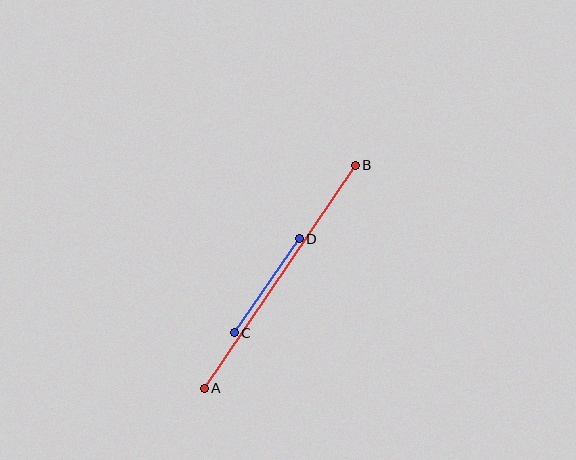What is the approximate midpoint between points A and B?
The midpoint is at approximately (280, 277) pixels.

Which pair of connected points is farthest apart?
Points A and B are farthest apart.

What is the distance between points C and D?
The distance is approximately 114 pixels.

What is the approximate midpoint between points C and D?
The midpoint is at approximately (267, 286) pixels.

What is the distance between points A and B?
The distance is approximately 269 pixels.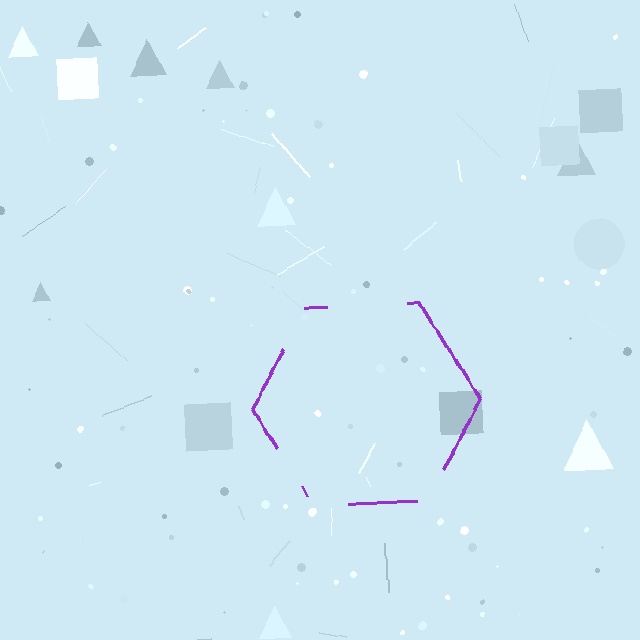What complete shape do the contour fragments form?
The contour fragments form a hexagon.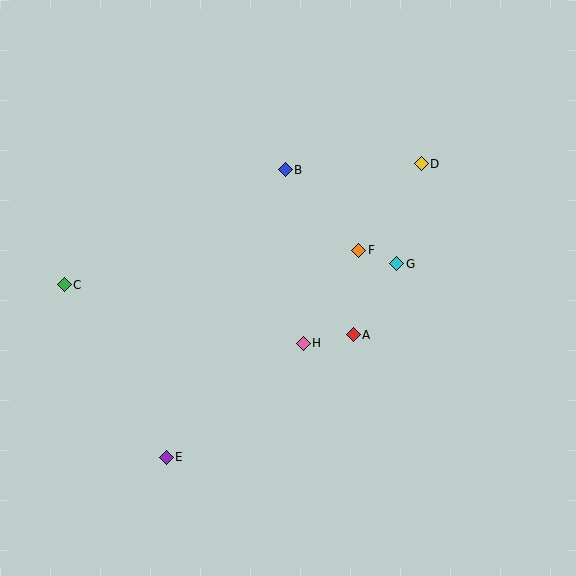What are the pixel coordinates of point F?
Point F is at (359, 250).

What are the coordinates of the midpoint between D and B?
The midpoint between D and B is at (353, 167).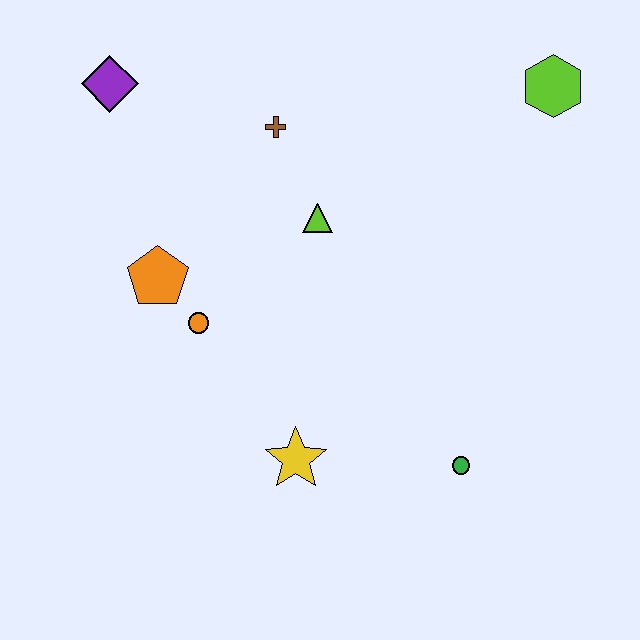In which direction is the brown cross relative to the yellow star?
The brown cross is above the yellow star.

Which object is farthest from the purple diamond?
The green circle is farthest from the purple diamond.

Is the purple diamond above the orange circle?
Yes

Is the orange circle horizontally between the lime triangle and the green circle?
No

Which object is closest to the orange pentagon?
The orange circle is closest to the orange pentagon.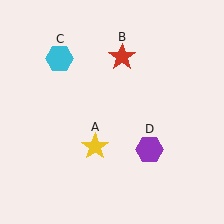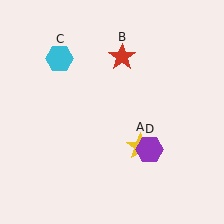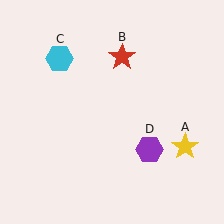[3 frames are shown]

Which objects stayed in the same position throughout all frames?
Red star (object B) and cyan hexagon (object C) and purple hexagon (object D) remained stationary.